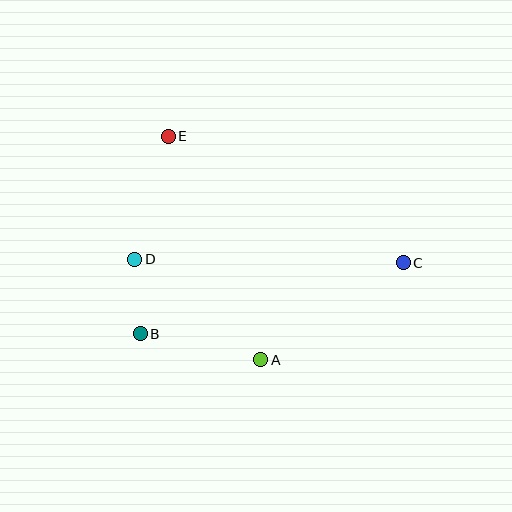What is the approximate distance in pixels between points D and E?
The distance between D and E is approximately 128 pixels.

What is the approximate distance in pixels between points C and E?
The distance between C and E is approximately 267 pixels.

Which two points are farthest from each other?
Points B and C are farthest from each other.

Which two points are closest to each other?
Points B and D are closest to each other.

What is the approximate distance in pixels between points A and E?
The distance between A and E is approximately 242 pixels.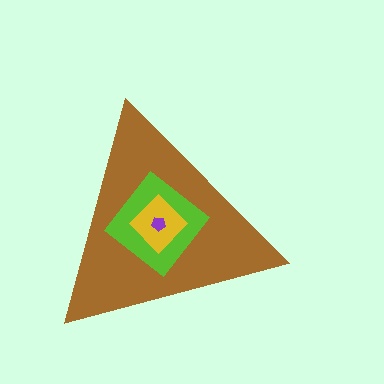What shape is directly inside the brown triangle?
The lime diamond.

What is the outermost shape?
The brown triangle.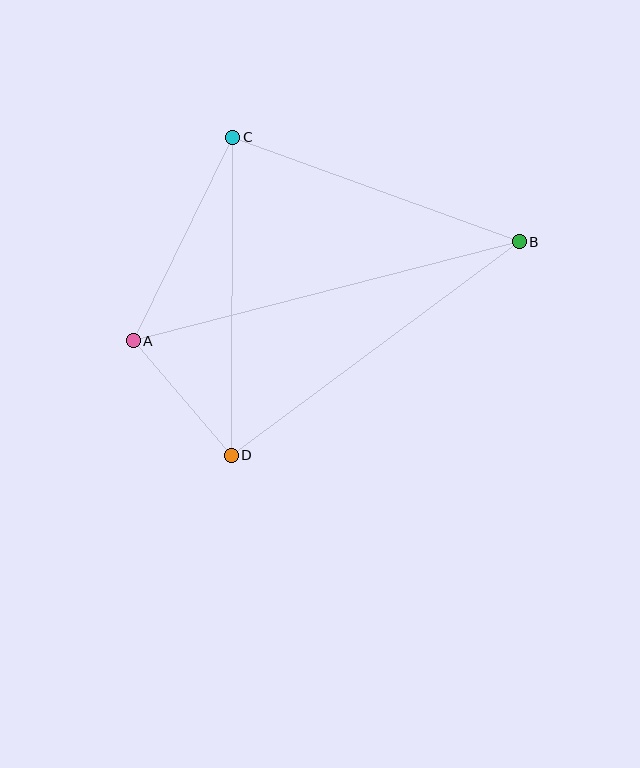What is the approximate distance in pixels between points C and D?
The distance between C and D is approximately 318 pixels.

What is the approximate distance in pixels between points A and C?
The distance between A and C is approximately 226 pixels.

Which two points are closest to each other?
Points A and D are closest to each other.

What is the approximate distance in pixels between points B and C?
The distance between B and C is approximately 305 pixels.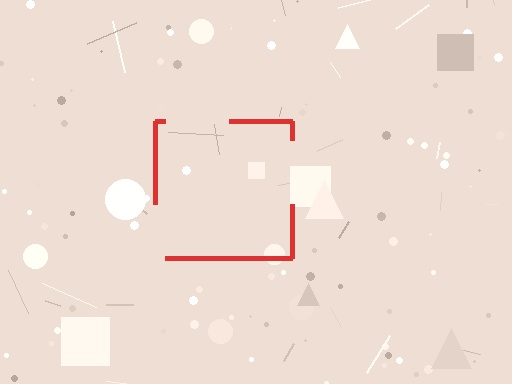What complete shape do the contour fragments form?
The contour fragments form a square.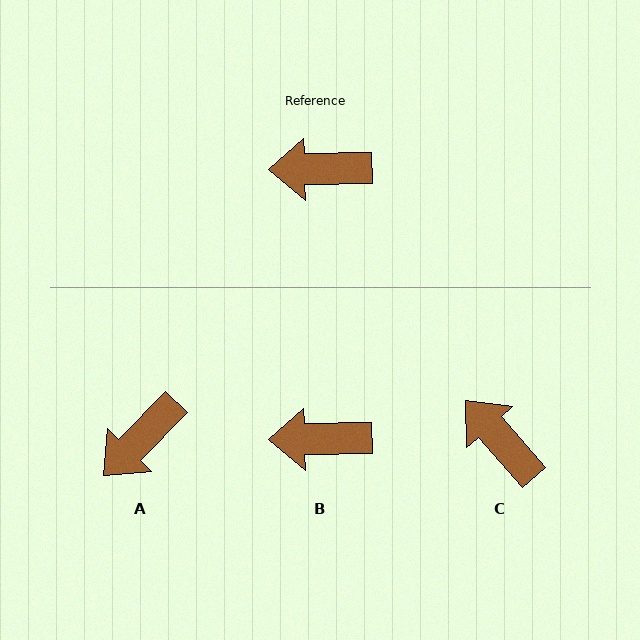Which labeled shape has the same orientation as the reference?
B.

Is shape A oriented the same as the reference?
No, it is off by about 44 degrees.